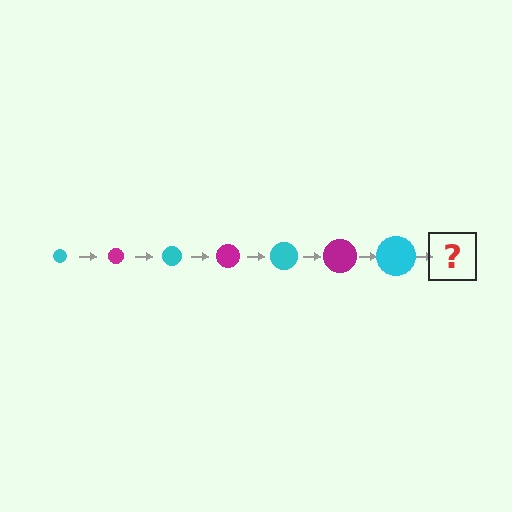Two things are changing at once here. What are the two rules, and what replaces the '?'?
The two rules are that the circle grows larger each step and the color cycles through cyan and magenta. The '?' should be a magenta circle, larger than the previous one.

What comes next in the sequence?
The next element should be a magenta circle, larger than the previous one.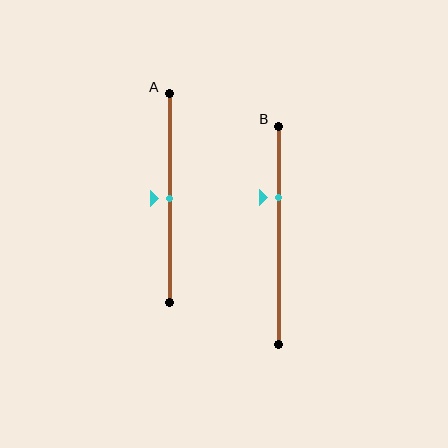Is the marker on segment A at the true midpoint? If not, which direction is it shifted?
Yes, the marker on segment A is at the true midpoint.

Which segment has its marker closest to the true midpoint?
Segment A has its marker closest to the true midpoint.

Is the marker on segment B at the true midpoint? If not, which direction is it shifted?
No, the marker on segment B is shifted upward by about 17% of the segment length.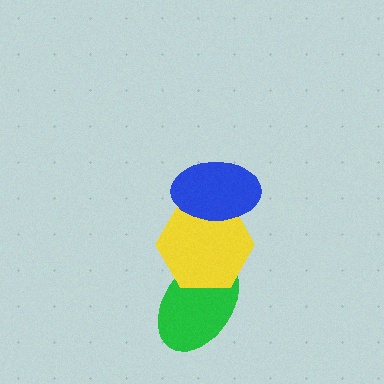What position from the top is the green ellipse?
The green ellipse is 3rd from the top.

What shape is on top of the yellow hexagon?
The blue ellipse is on top of the yellow hexagon.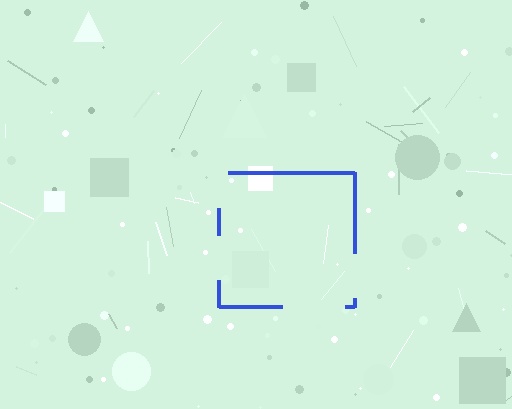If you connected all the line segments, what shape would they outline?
They would outline a square.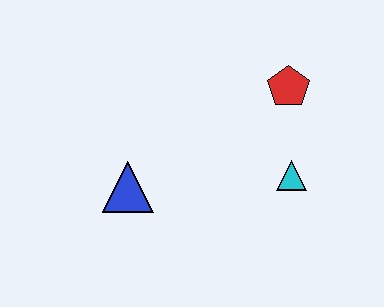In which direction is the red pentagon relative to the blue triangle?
The red pentagon is to the right of the blue triangle.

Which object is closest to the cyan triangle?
The red pentagon is closest to the cyan triangle.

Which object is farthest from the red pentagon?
The blue triangle is farthest from the red pentagon.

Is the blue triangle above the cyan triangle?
No